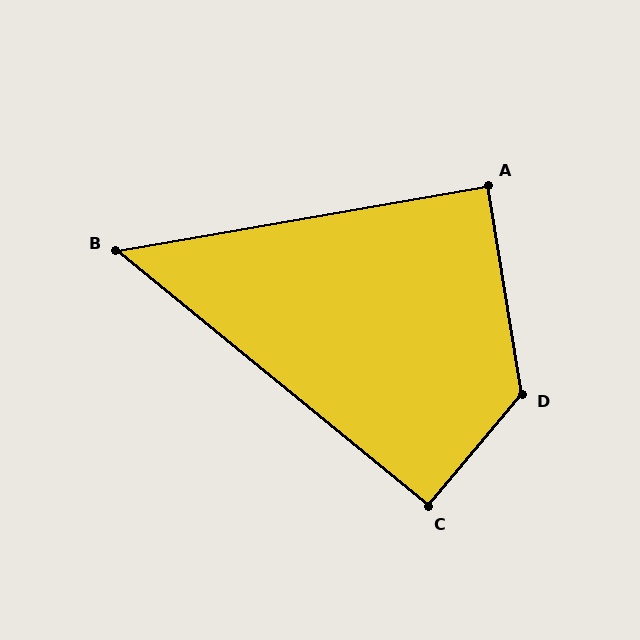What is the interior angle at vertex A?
Approximately 89 degrees (approximately right).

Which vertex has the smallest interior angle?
B, at approximately 49 degrees.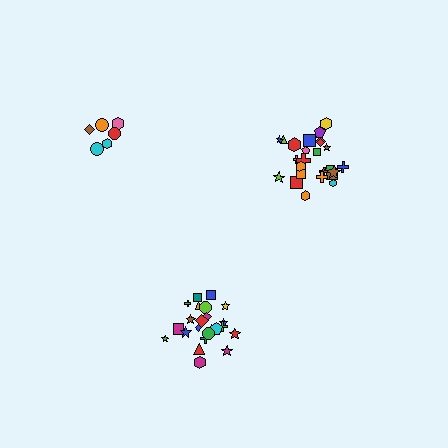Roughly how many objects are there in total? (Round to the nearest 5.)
Roughly 55 objects in total.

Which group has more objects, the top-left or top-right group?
The top-right group.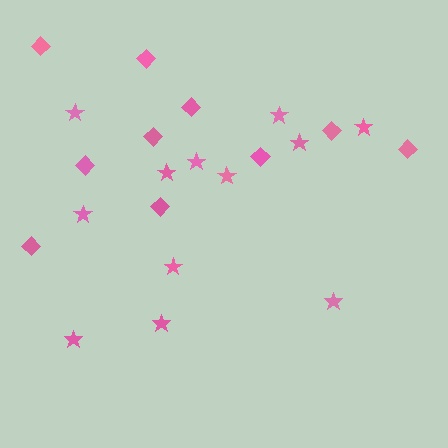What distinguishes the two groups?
There are 2 groups: one group of stars (12) and one group of diamonds (10).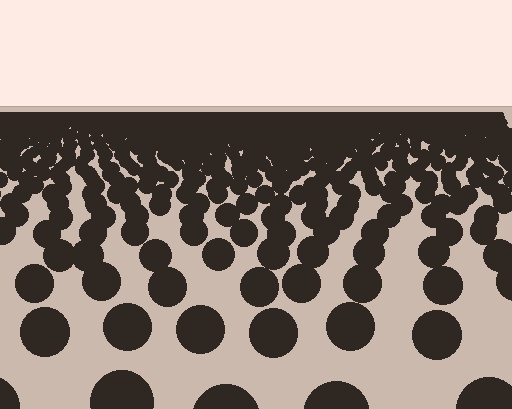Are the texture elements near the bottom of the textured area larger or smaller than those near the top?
Larger. Near the bottom, elements are closer to the viewer and appear at a bigger on-screen size.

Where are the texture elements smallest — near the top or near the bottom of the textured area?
Near the top.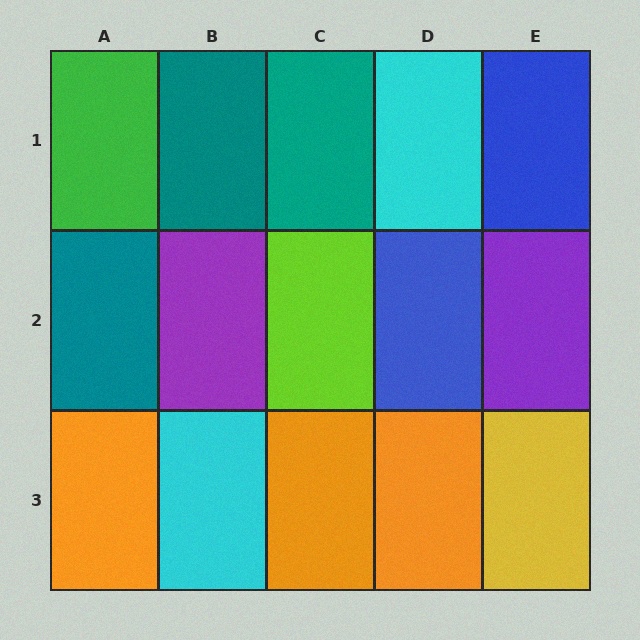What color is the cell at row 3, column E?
Yellow.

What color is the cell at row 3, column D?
Orange.